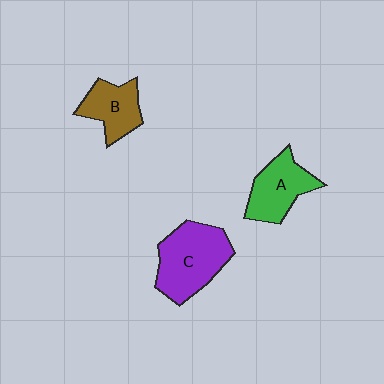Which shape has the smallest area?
Shape B (brown).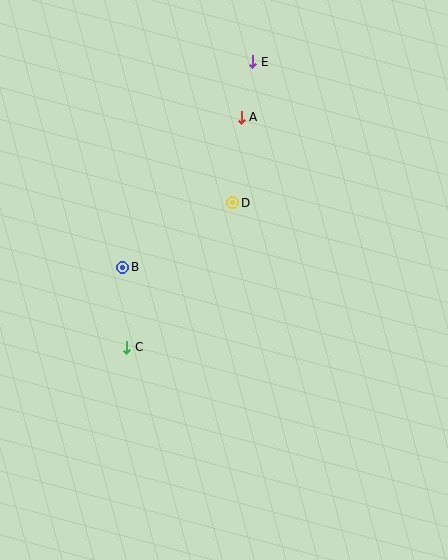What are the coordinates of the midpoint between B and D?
The midpoint between B and D is at (178, 235).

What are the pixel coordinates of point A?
Point A is at (241, 117).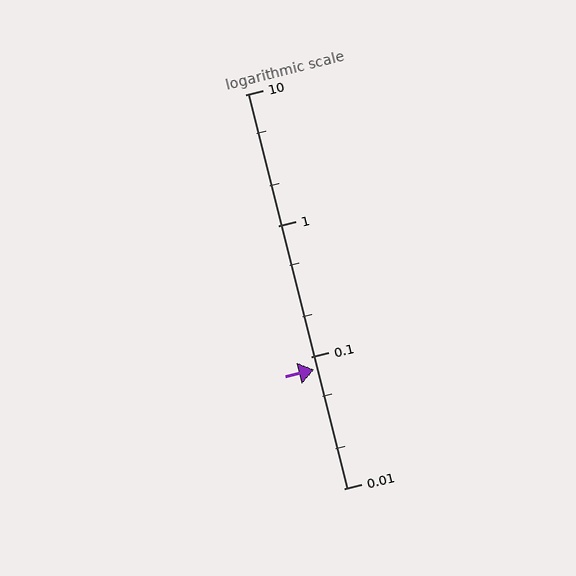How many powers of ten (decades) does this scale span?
The scale spans 3 decades, from 0.01 to 10.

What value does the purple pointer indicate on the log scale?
The pointer indicates approximately 0.08.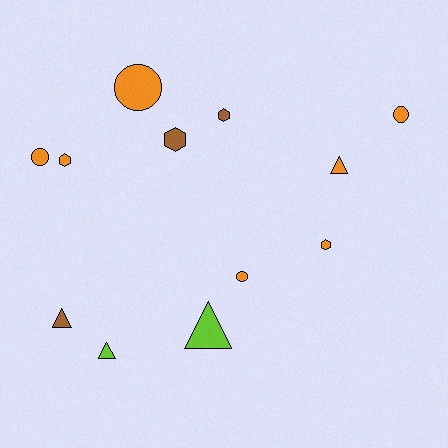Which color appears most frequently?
Orange, with 7 objects.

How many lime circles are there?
There are no lime circles.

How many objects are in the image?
There are 12 objects.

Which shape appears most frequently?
Triangle, with 4 objects.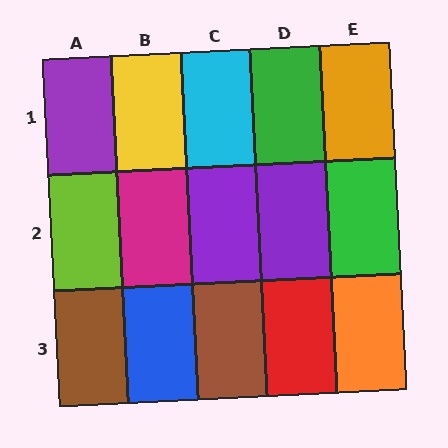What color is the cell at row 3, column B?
Blue.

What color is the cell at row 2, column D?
Purple.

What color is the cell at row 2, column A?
Lime.